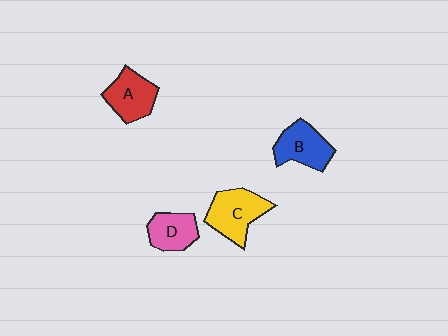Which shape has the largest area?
Shape C (yellow).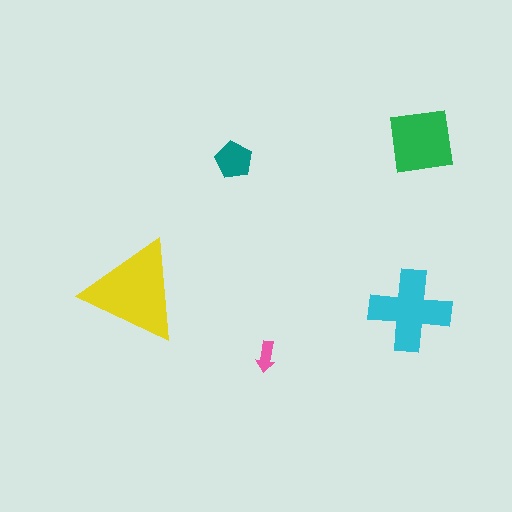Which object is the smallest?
The pink arrow.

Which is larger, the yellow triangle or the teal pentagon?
The yellow triangle.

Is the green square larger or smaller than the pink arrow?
Larger.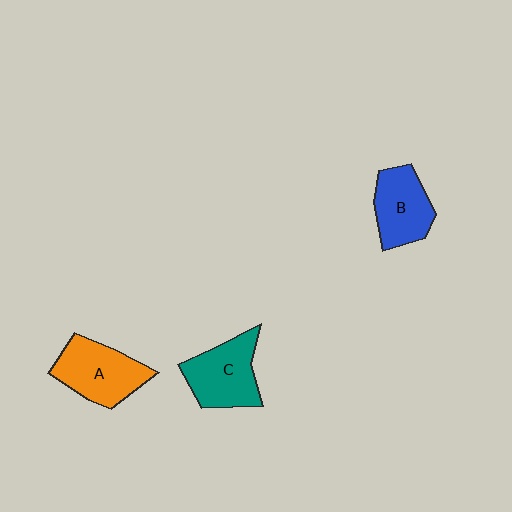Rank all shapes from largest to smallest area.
From largest to smallest: A (orange), C (teal), B (blue).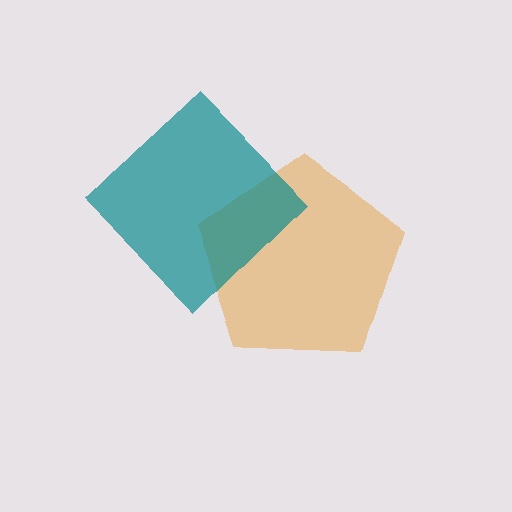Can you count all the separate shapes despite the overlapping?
Yes, there are 2 separate shapes.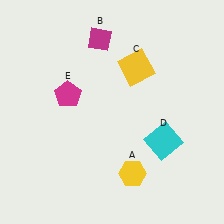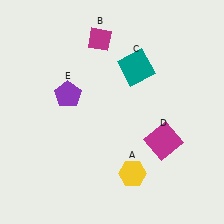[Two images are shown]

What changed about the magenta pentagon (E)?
In Image 1, E is magenta. In Image 2, it changed to purple.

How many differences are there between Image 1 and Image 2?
There are 3 differences between the two images.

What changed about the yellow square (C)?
In Image 1, C is yellow. In Image 2, it changed to teal.